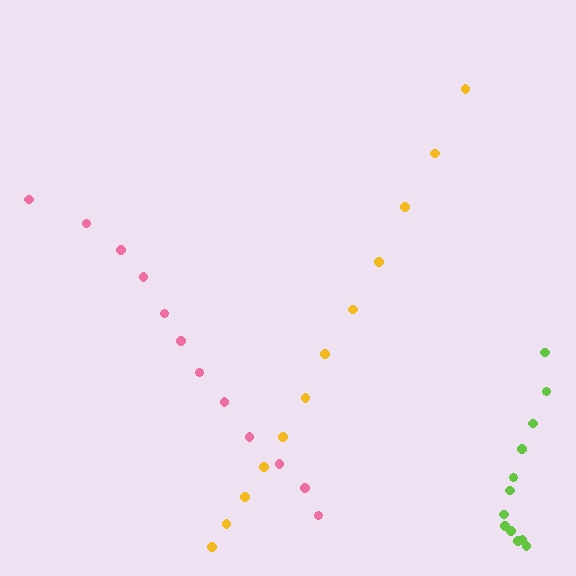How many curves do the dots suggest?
There are 3 distinct paths.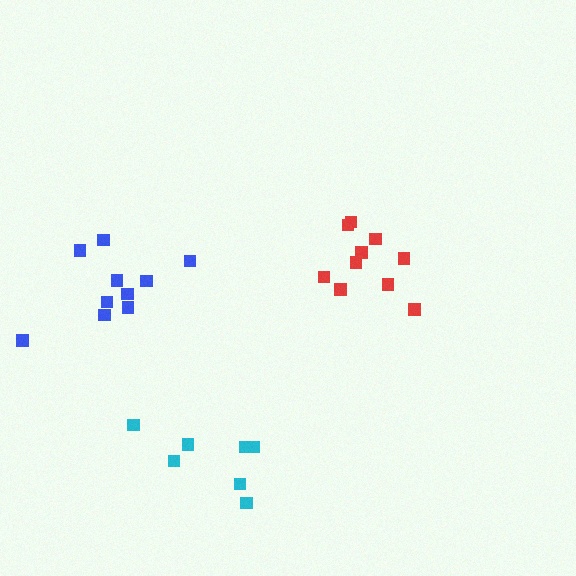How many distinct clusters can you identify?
There are 3 distinct clusters.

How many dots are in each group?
Group 1: 10 dots, Group 2: 10 dots, Group 3: 7 dots (27 total).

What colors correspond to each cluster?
The clusters are colored: blue, red, cyan.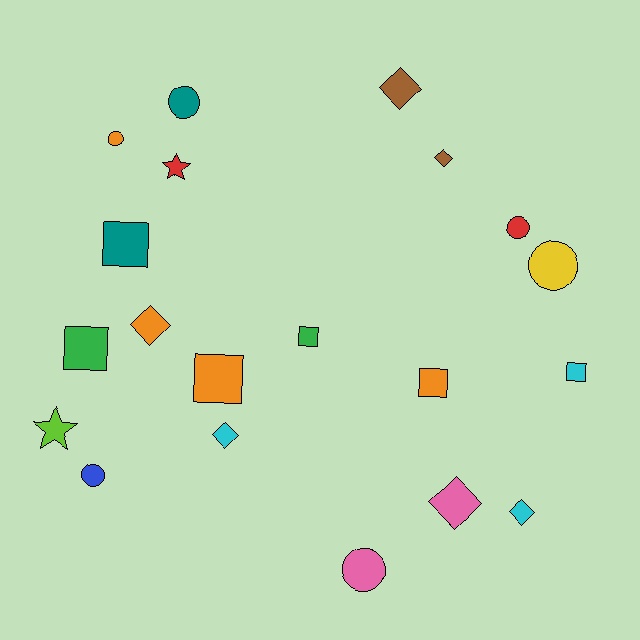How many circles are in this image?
There are 6 circles.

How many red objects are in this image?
There are 2 red objects.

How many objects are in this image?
There are 20 objects.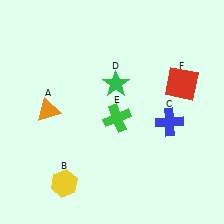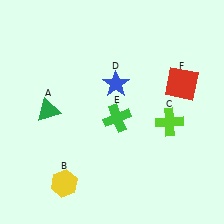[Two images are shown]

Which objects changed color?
A changed from orange to green. C changed from blue to lime. D changed from green to blue.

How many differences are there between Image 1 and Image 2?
There are 3 differences between the two images.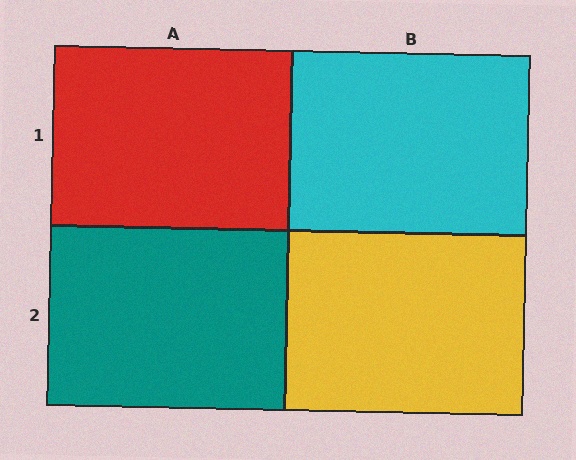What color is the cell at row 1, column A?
Red.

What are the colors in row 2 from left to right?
Teal, yellow.